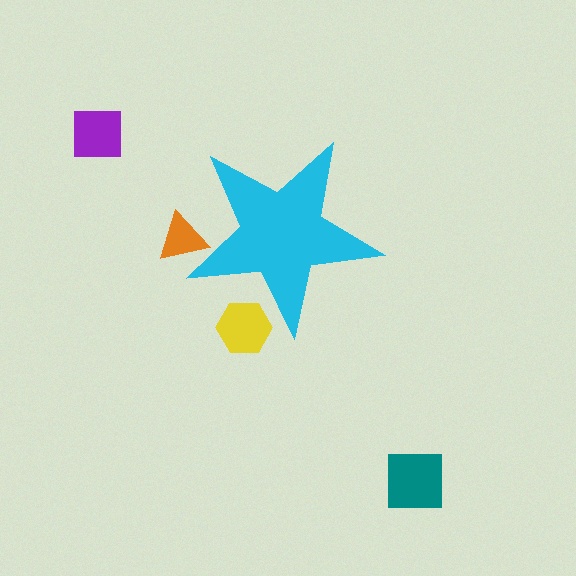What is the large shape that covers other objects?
A cyan star.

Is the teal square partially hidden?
No, the teal square is fully visible.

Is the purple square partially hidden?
No, the purple square is fully visible.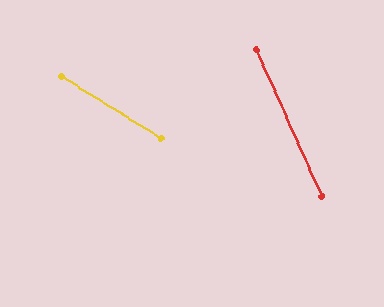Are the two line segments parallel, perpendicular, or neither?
Neither parallel nor perpendicular — they differ by about 34°.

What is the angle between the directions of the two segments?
Approximately 34 degrees.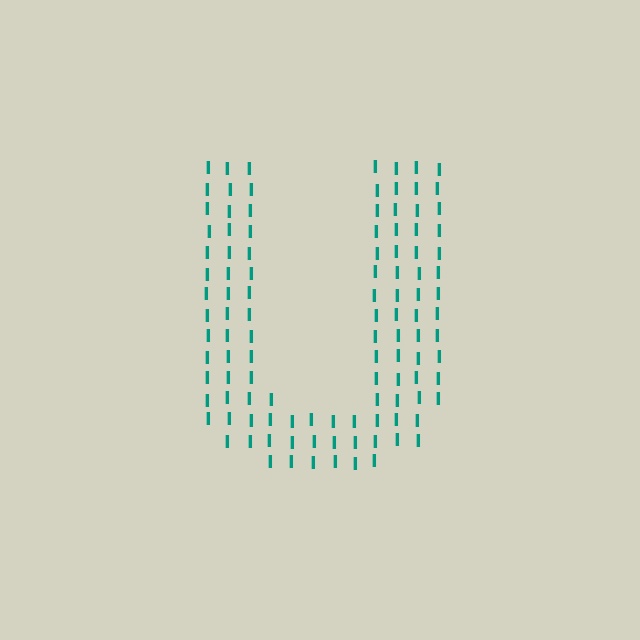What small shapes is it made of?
It is made of small letter I's.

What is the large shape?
The large shape is the letter U.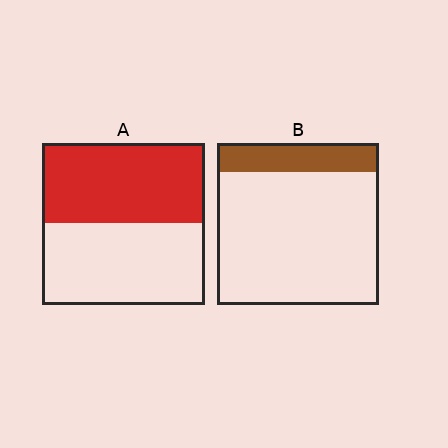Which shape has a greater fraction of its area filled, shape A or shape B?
Shape A.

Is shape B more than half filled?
No.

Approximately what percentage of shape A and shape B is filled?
A is approximately 50% and B is approximately 20%.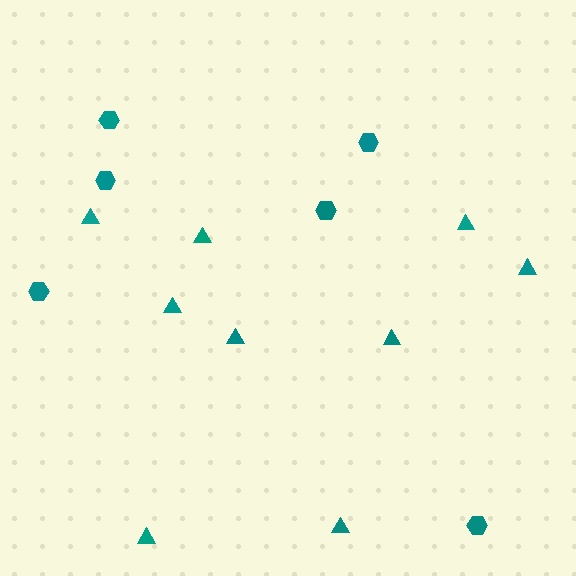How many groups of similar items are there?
There are 2 groups: one group of hexagons (6) and one group of triangles (9).